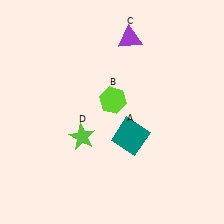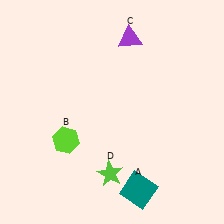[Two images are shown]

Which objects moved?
The objects that moved are: the teal square (A), the lime hexagon (B), the lime star (D).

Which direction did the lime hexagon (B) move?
The lime hexagon (B) moved left.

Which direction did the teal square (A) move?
The teal square (A) moved down.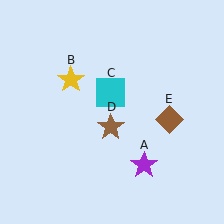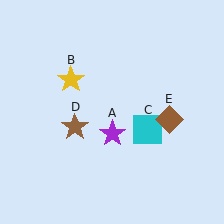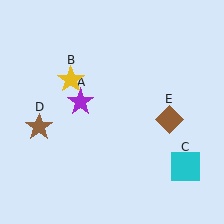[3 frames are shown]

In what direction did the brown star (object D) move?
The brown star (object D) moved left.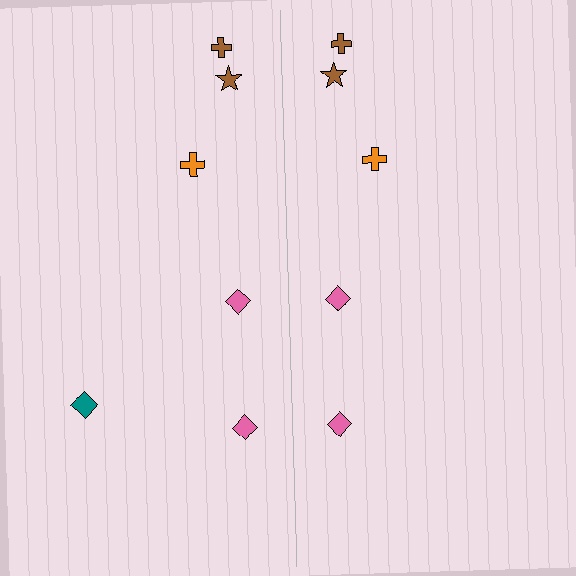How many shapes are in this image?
There are 11 shapes in this image.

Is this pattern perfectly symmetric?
No, the pattern is not perfectly symmetric. A teal diamond is missing from the right side.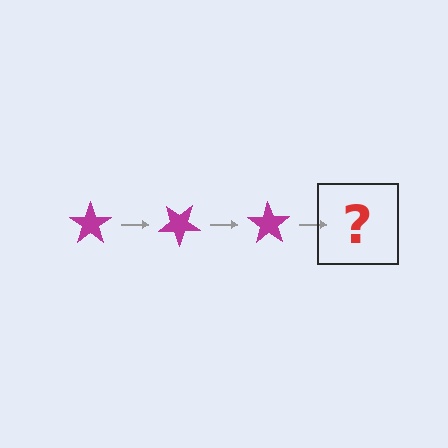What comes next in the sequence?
The next element should be a magenta star rotated 105 degrees.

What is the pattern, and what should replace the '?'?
The pattern is that the star rotates 35 degrees each step. The '?' should be a magenta star rotated 105 degrees.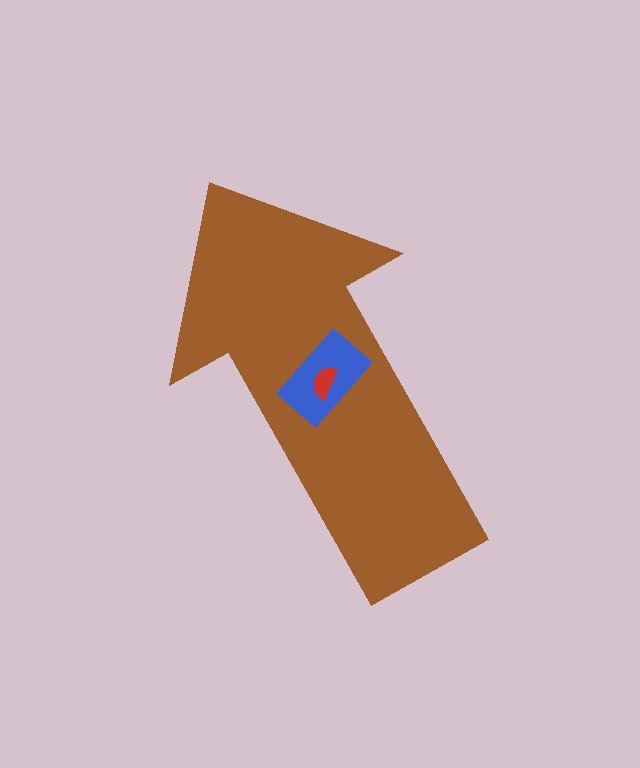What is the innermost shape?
The red semicircle.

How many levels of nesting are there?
3.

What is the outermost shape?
The brown arrow.